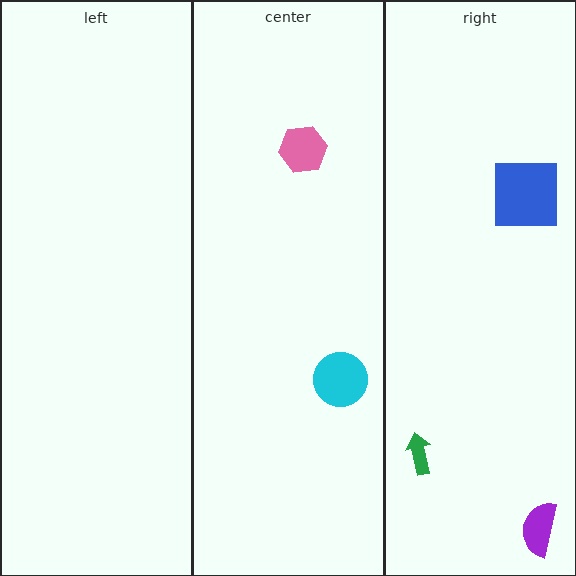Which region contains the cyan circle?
The center region.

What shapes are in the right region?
The purple semicircle, the blue square, the green arrow.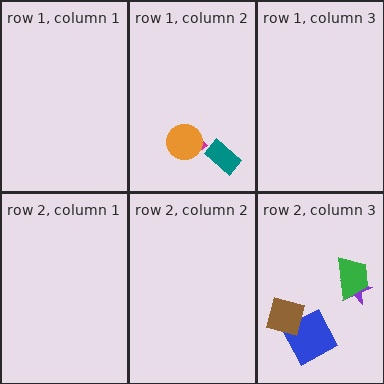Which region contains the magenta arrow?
The row 1, column 2 region.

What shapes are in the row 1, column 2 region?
The magenta arrow, the orange circle, the teal rectangle.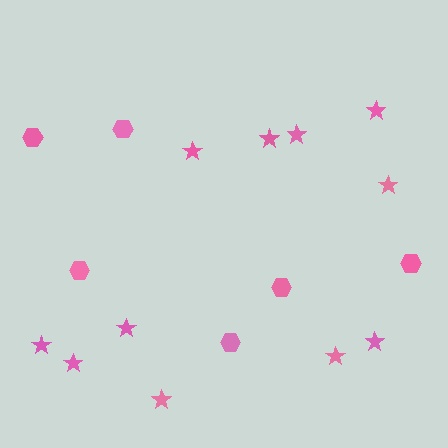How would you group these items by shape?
There are 2 groups: one group of stars (11) and one group of hexagons (6).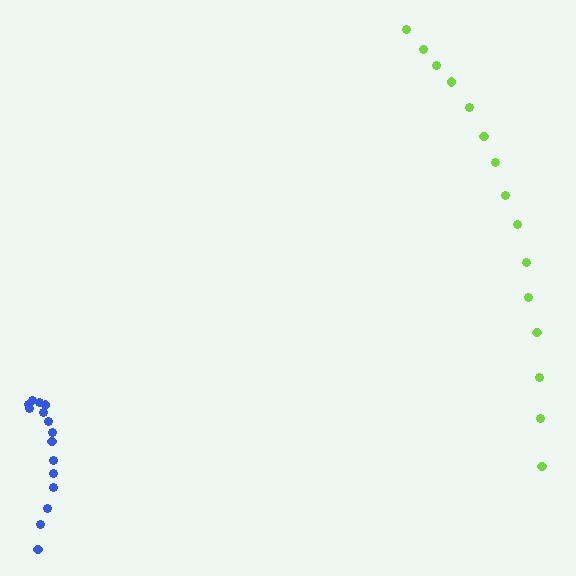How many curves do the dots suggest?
There are 2 distinct paths.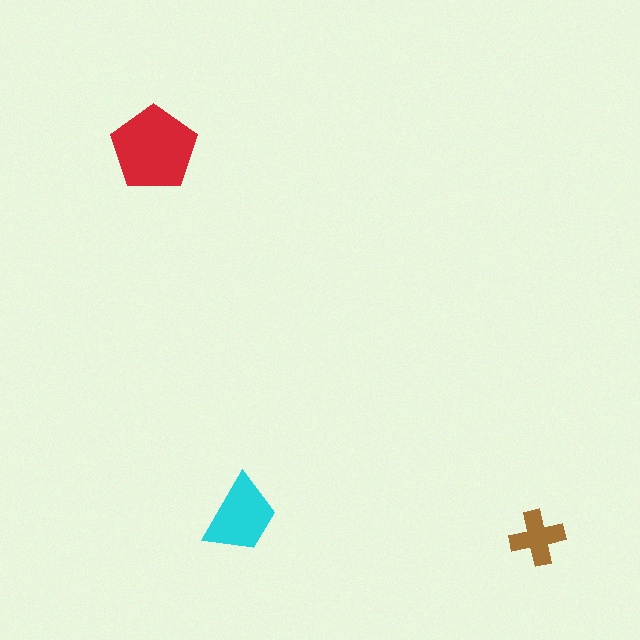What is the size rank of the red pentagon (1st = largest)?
1st.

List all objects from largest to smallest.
The red pentagon, the cyan trapezoid, the brown cross.